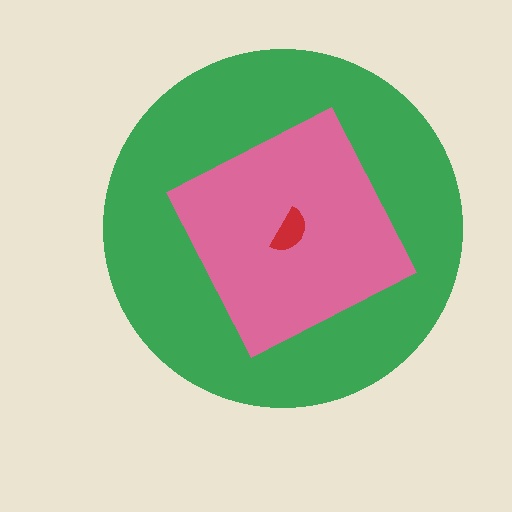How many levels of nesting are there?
3.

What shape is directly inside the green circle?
The pink square.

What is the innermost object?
The red semicircle.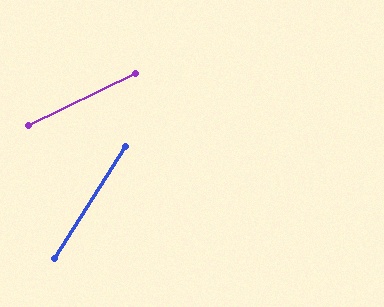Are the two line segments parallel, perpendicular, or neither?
Neither parallel nor perpendicular — they differ by about 31°.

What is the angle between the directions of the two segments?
Approximately 31 degrees.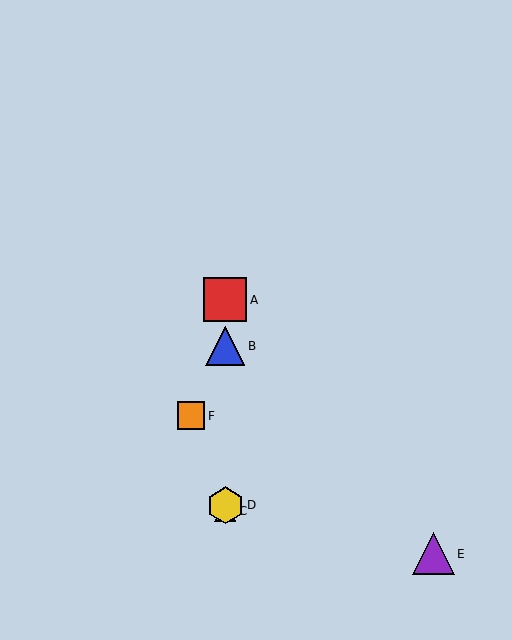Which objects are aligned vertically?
Objects A, B, C, D are aligned vertically.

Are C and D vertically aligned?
Yes, both are at x≈225.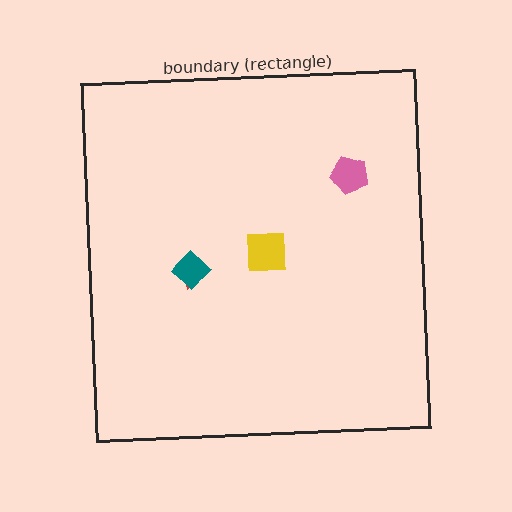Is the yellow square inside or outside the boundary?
Inside.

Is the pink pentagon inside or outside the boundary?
Inside.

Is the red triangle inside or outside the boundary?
Inside.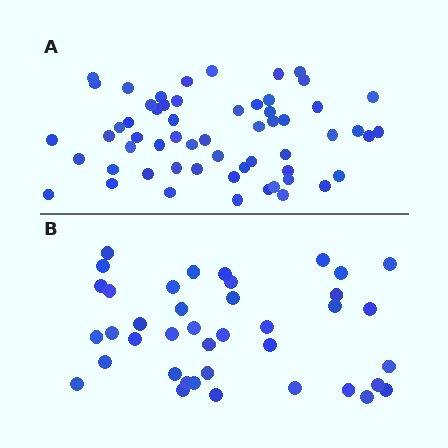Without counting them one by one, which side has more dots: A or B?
Region A (the top region) has more dots.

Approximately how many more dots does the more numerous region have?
Region A has approximately 20 more dots than region B.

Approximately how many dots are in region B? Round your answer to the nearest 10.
About 40 dots.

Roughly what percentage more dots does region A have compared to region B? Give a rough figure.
About 45% more.